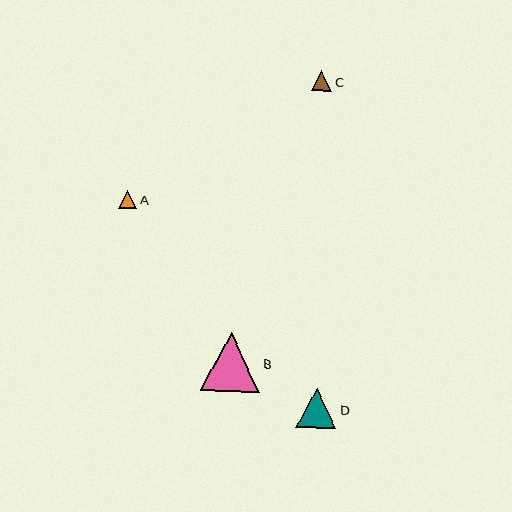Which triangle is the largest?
Triangle B is the largest with a size of approximately 59 pixels.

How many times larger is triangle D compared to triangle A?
Triangle D is approximately 2.2 times the size of triangle A.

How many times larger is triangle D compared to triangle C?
Triangle D is approximately 2.0 times the size of triangle C.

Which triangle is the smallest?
Triangle A is the smallest with a size of approximately 18 pixels.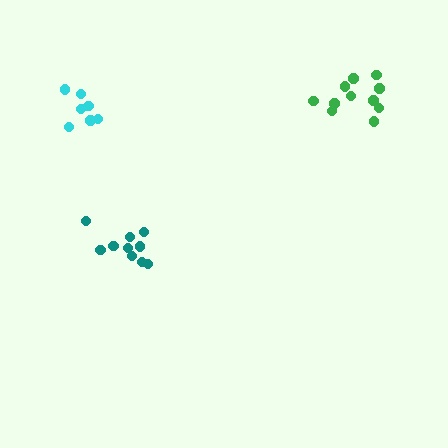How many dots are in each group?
Group 1: 10 dots, Group 2: 7 dots, Group 3: 11 dots (28 total).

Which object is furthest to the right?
The green cluster is rightmost.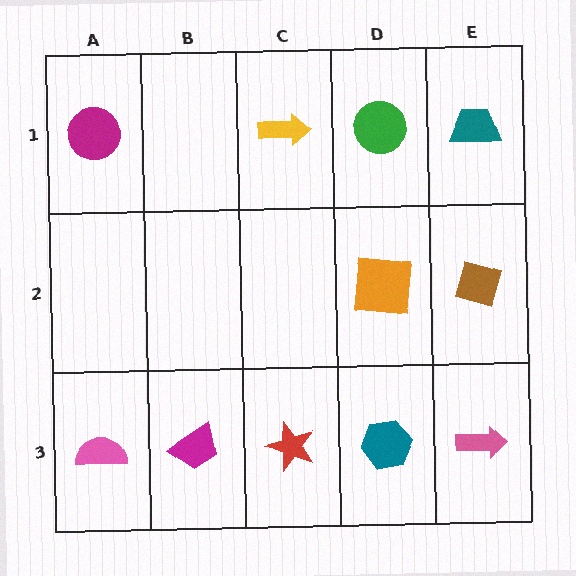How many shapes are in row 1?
4 shapes.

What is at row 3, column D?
A teal hexagon.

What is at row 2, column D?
An orange square.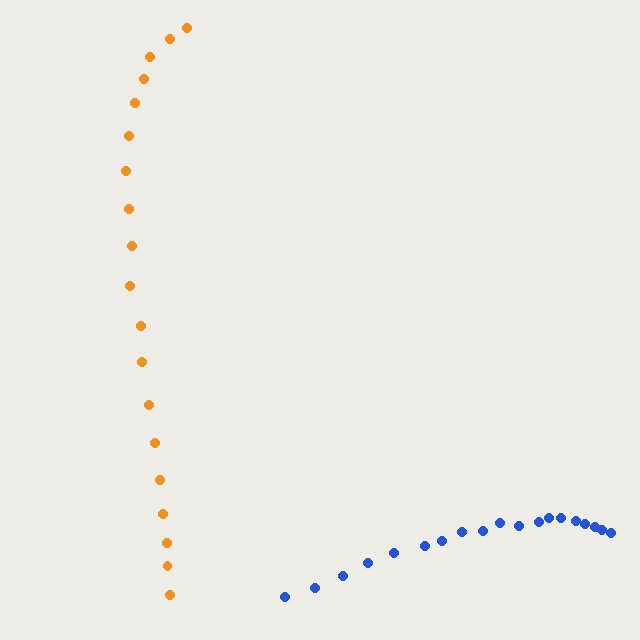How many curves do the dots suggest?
There are 2 distinct paths.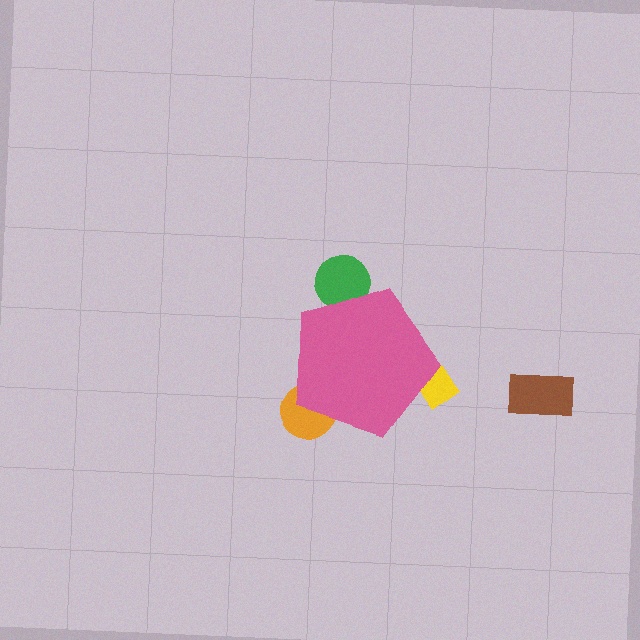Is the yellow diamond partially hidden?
Yes, the yellow diamond is partially hidden behind the pink pentagon.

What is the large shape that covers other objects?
A pink pentagon.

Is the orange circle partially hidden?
Yes, the orange circle is partially hidden behind the pink pentagon.